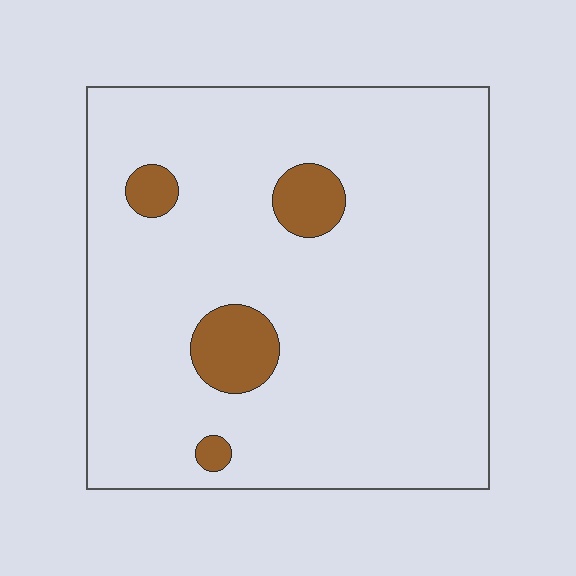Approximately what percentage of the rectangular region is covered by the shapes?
Approximately 10%.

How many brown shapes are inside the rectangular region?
4.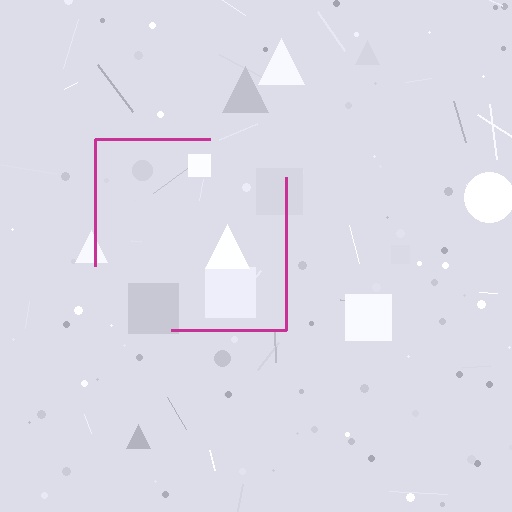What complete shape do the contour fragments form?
The contour fragments form a square.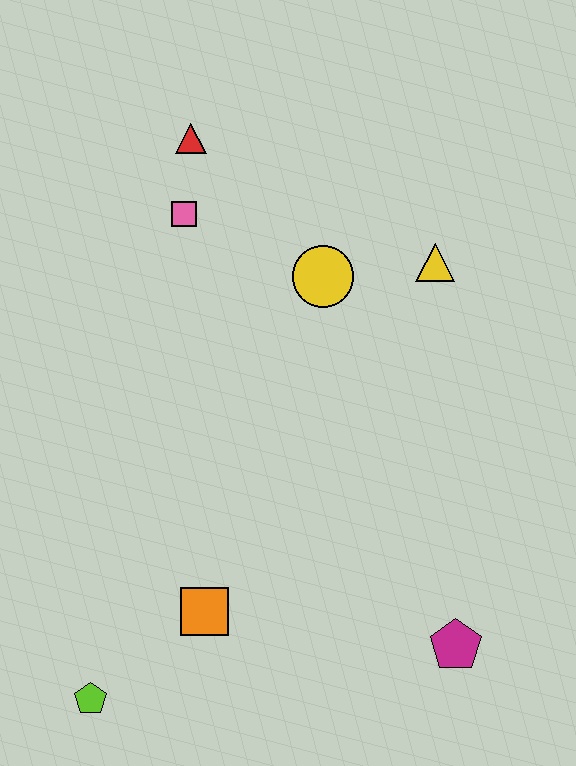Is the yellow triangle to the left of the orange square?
No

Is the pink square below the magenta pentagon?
No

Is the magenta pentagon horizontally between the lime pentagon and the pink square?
No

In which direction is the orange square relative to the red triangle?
The orange square is below the red triangle.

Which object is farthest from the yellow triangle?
The lime pentagon is farthest from the yellow triangle.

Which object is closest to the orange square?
The lime pentagon is closest to the orange square.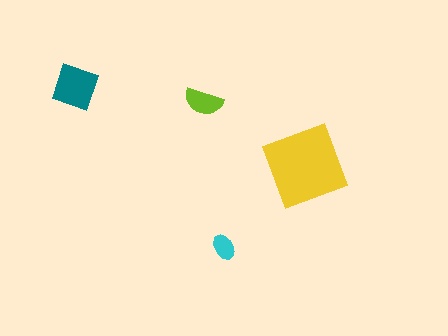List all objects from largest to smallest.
The yellow square, the teal diamond, the lime semicircle, the cyan ellipse.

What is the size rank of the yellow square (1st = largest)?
1st.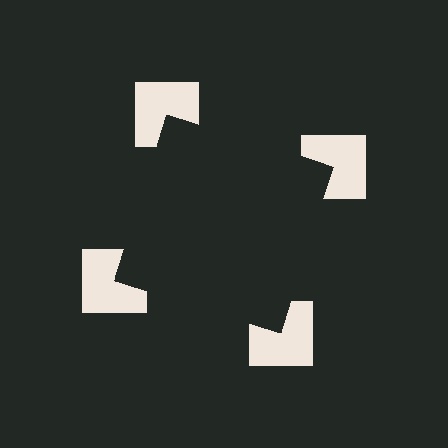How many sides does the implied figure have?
4 sides.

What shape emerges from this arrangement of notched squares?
An illusory square — its edges are inferred from the aligned wedge cuts in the notched squares, not physically drawn.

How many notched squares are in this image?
There are 4 — one at each vertex of the illusory square.